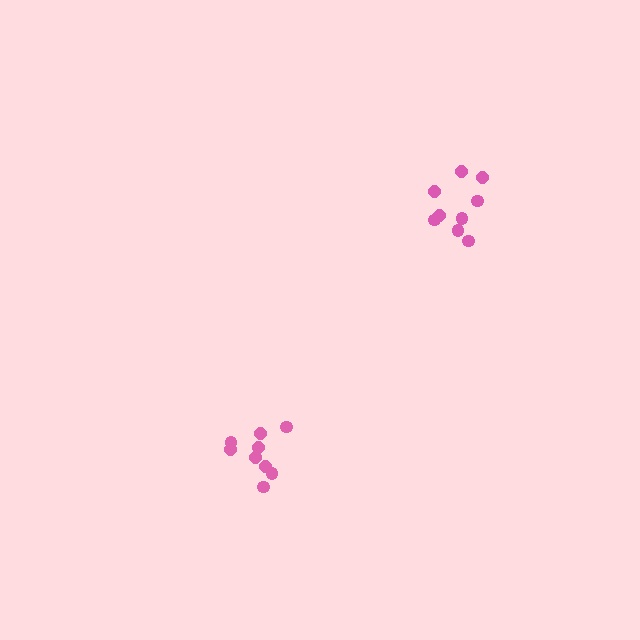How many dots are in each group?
Group 1: 9 dots, Group 2: 9 dots (18 total).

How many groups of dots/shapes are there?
There are 2 groups.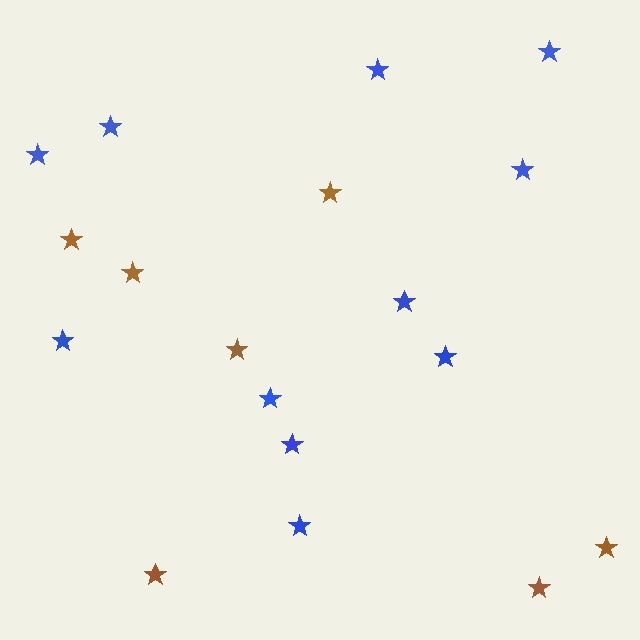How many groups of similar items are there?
There are 2 groups: one group of blue stars (11) and one group of brown stars (7).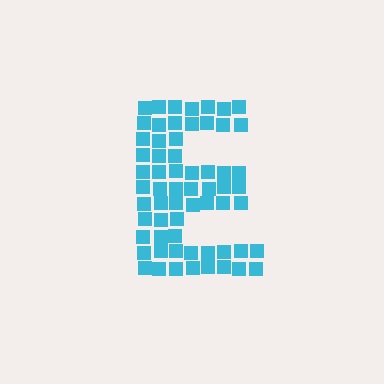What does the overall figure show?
The overall figure shows the letter E.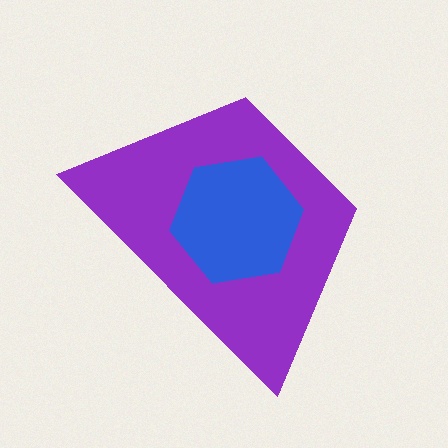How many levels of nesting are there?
2.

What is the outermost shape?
The purple trapezoid.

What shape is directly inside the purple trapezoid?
The blue hexagon.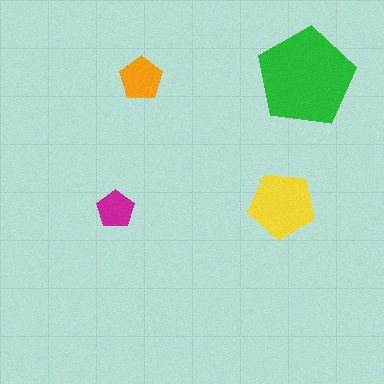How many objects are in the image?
There are 4 objects in the image.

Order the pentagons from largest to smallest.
the green one, the yellow one, the orange one, the magenta one.